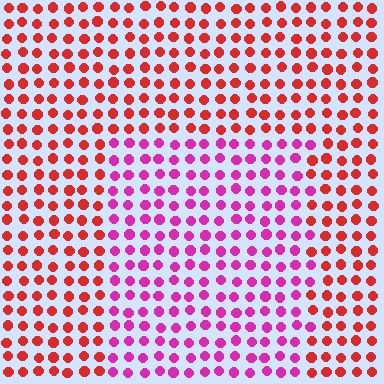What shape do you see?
I see a rectangle.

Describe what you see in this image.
The image is filled with small red elements in a uniform arrangement. A rectangle-shaped region is visible where the elements are tinted to a slightly different hue, forming a subtle color boundary.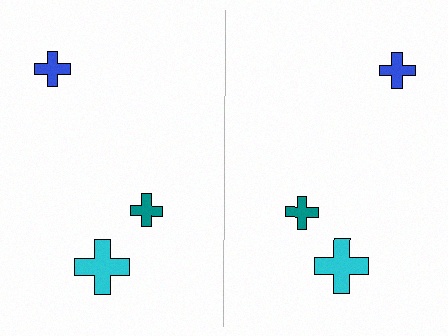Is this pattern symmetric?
Yes, this pattern has bilateral (reflection) symmetry.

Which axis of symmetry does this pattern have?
The pattern has a vertical axis of symmetry running through the center of the image.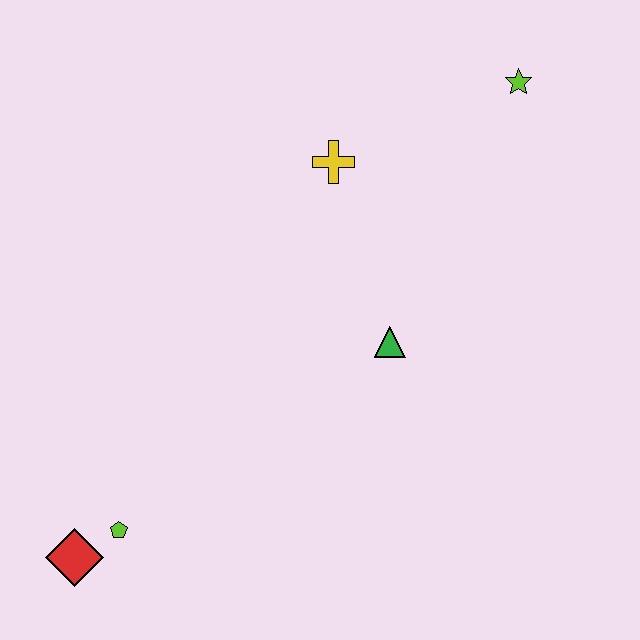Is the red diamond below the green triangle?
Yes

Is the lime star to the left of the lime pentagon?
No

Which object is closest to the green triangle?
The yellow cross is closest to the green triangle.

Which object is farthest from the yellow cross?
The red diamond is farthest from the yellow cross.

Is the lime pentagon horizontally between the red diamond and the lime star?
Yes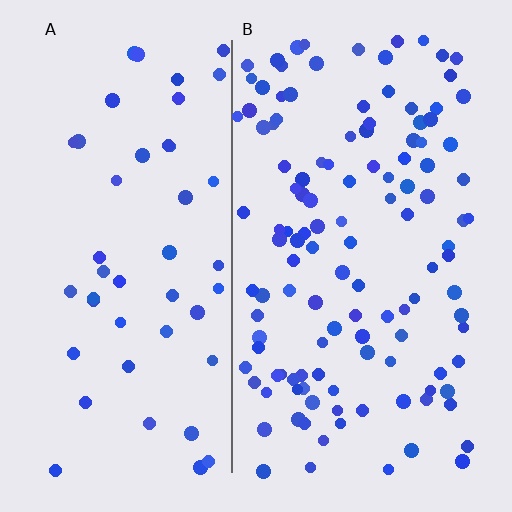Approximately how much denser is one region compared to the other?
Approximately 2.6× — region B over region A.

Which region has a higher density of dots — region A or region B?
B (the right).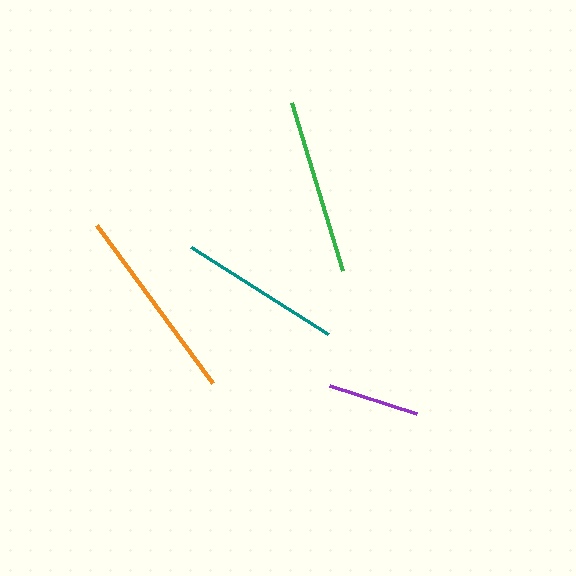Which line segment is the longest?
The orange line is the longest at approximately 196 pixels.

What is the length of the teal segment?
The teal segment is approximately 162 pixels long.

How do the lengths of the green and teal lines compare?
The green and teal lines are approximately the same length.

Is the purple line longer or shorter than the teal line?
The teal line is longer than the purple line.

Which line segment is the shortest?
The purple line is the shortest at approximately 91 pixels.